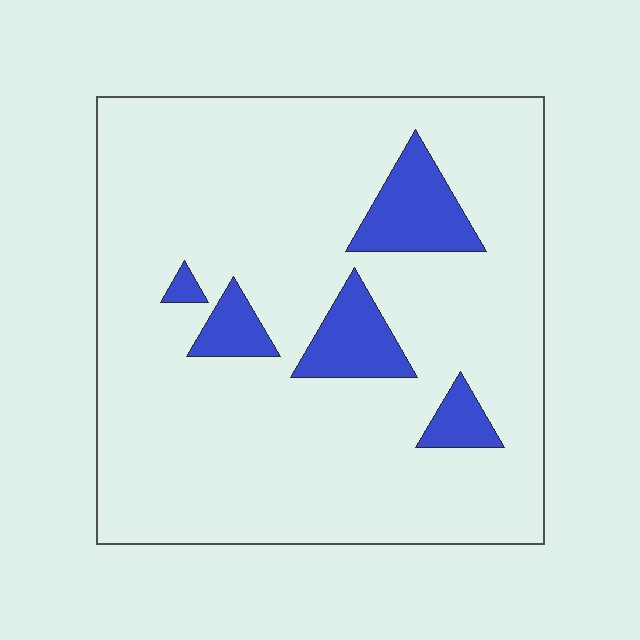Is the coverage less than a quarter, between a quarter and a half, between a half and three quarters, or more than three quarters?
Less than a quarter.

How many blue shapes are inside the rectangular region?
5.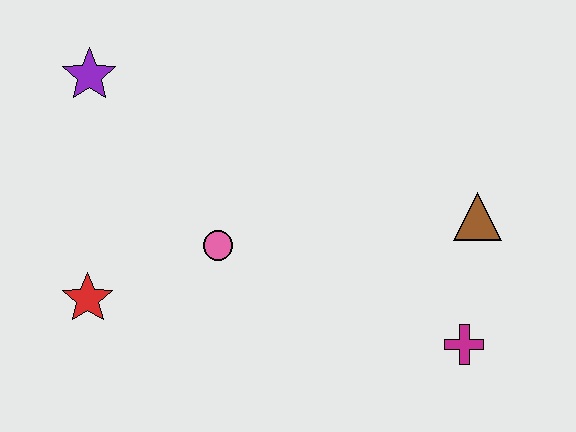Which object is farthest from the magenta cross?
The purple star is farthest from the magenta cross.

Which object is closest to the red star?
The pink circle is closest to the red star.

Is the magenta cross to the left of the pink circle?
No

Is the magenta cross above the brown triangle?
No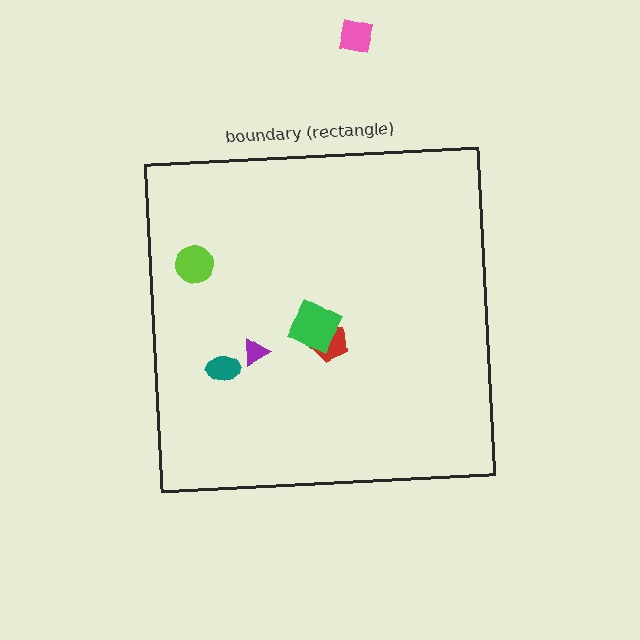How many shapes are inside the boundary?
5 inside, 1 outside.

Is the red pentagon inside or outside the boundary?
Inside.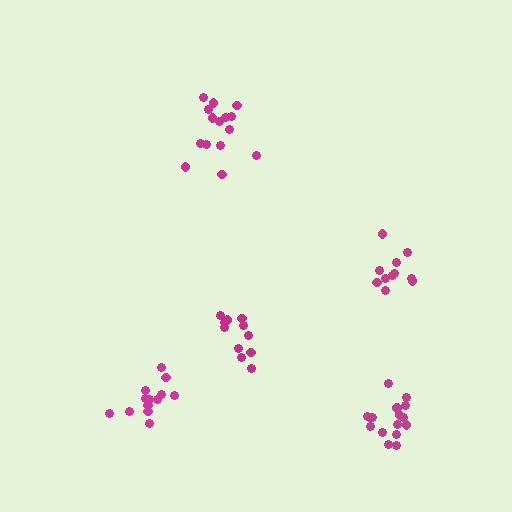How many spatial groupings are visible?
There are 5 spatial groupings.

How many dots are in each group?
Group 1: 11 dots, Group 2: 13 dots, Group 3: 15 dots, Group 4: 16 dots, Group 5: 11 dots (66 total).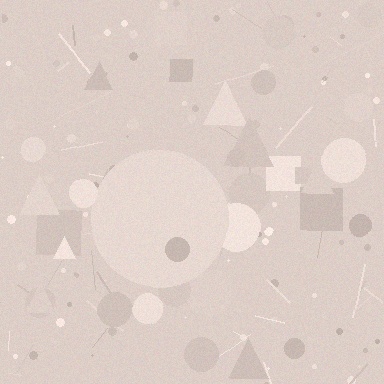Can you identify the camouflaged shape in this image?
The camouflaged shape is a circle.